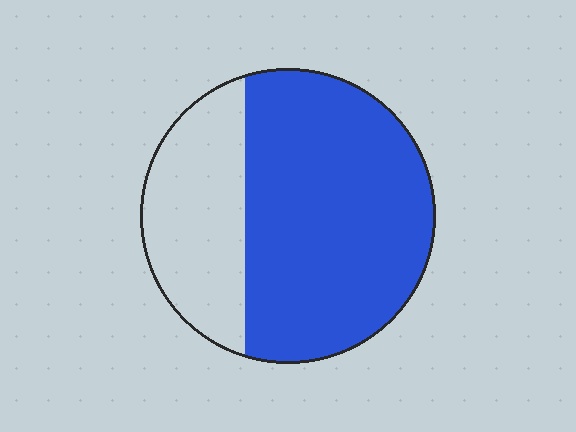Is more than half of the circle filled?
Yes.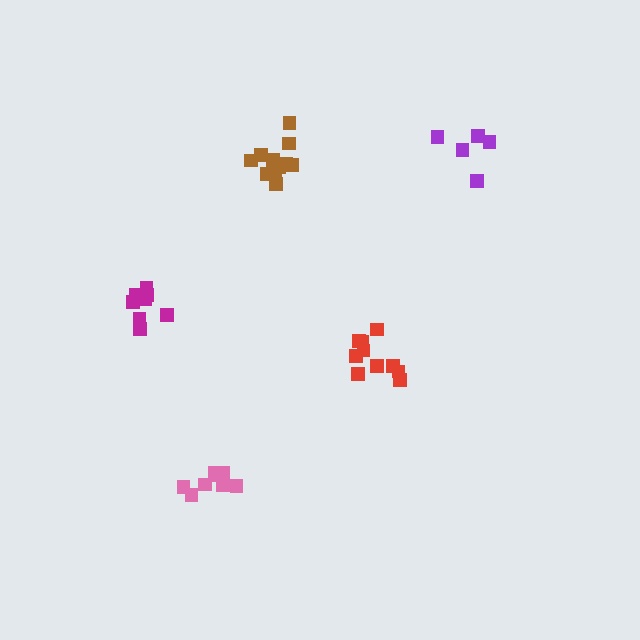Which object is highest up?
The purple cluster is topmost.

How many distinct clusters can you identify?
There are 5 distinct clusters.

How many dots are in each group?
Group 1: 8 dots, Group 2: 10 dots, Group 3: 11 dots, Group 4: 5 dots, Group 5: 8 dots (42 total).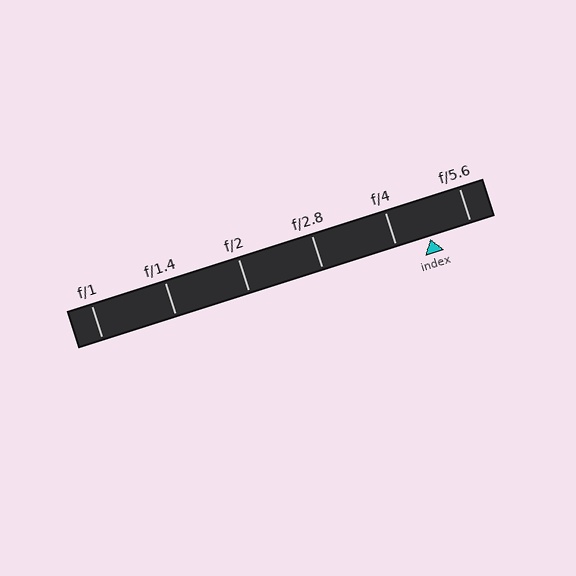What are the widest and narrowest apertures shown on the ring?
The widest aperture shown is f/1 and the narrowest is f/5.6.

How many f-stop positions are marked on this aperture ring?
There are 6 f-stop positions marked.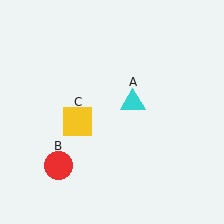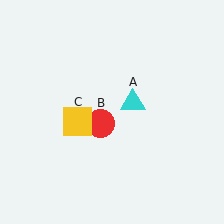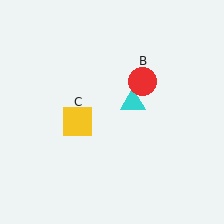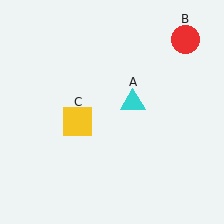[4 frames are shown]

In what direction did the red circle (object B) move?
The red circle (object B) moved up and to the right.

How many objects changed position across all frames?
1 object changed position: red circle (object B).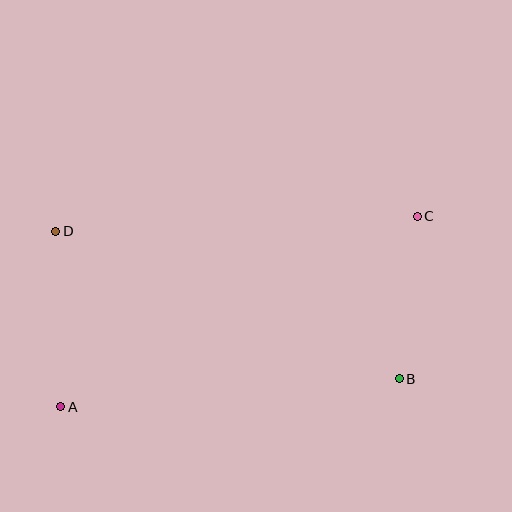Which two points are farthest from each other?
Points A and C are farthest from each other.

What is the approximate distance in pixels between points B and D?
The distance between B and D is approximately 374 pixels.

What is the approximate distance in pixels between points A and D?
The distance between A and D is approximately 176 pixels.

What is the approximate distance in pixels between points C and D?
The distance between C and D is approximately 362 pixels.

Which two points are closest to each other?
Points B and C are closest to each other.